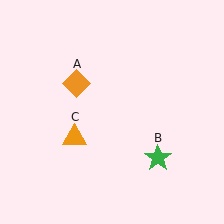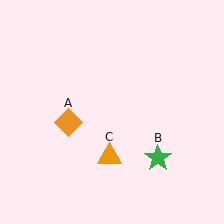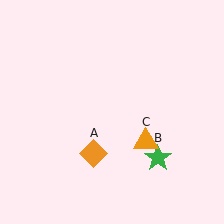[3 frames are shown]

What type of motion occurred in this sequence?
The orange diamond (object A), orange triangle (object C) rotated counterclockwise around the center of the scene.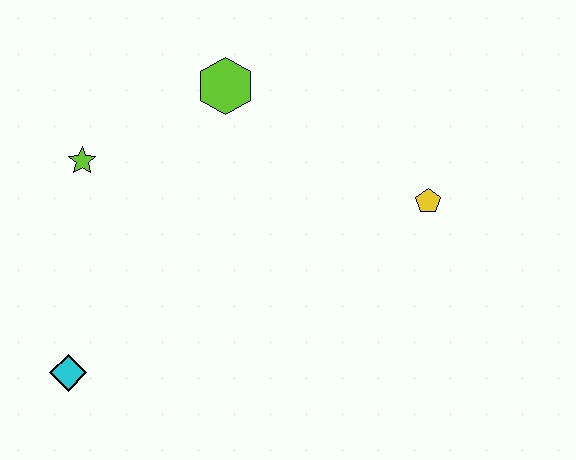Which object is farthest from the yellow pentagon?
The cyan diamond is farthest from the yellow pentagon.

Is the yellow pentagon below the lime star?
Yes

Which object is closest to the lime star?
The lime hexagon is closest to the lime star.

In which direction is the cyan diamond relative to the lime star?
The cyan diamond is below the lime star.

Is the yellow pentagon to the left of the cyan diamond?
No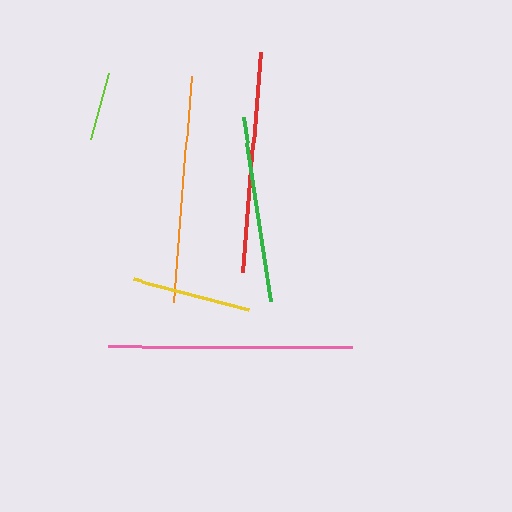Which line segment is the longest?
The pink line is the longest at approximately 243 pixels.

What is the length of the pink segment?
The pink segment is approximately 243 pixels long.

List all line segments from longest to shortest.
From longest to shortest: pink, orange, red, green, yellow, lime.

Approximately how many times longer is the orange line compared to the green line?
The orange line is approximately 1.2 times the length of the green line.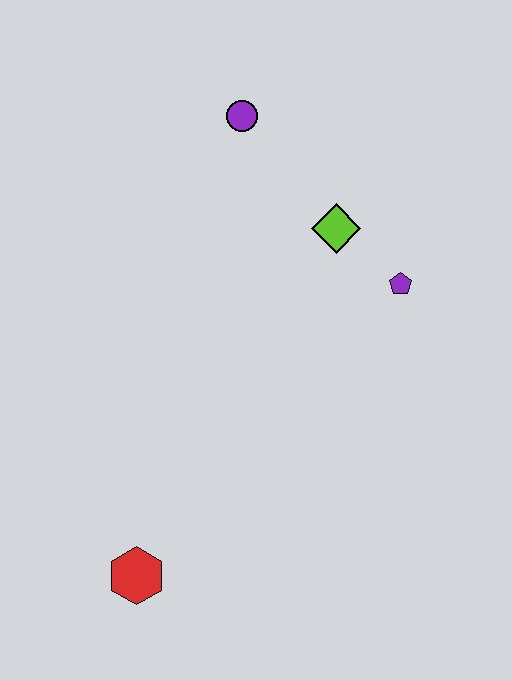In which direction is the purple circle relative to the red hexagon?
The purple circle is above the red hexagon.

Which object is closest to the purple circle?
The lime diamond is closest to the purple circle.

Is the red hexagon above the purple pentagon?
No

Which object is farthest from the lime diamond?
The red hexagon is farthest from the lime diamond.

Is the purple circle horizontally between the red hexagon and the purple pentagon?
Yes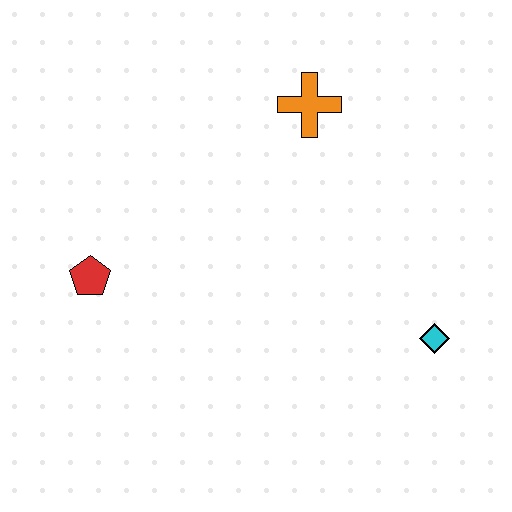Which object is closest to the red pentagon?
The orange cross is closest to the red pentagon.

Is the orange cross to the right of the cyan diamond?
No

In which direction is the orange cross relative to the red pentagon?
The orange cross is to the right of the red pentagon.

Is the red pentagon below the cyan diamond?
No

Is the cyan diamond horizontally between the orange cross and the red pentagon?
No